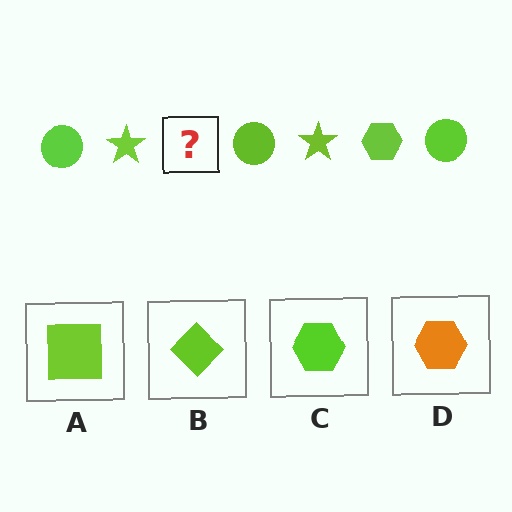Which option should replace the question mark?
Option C.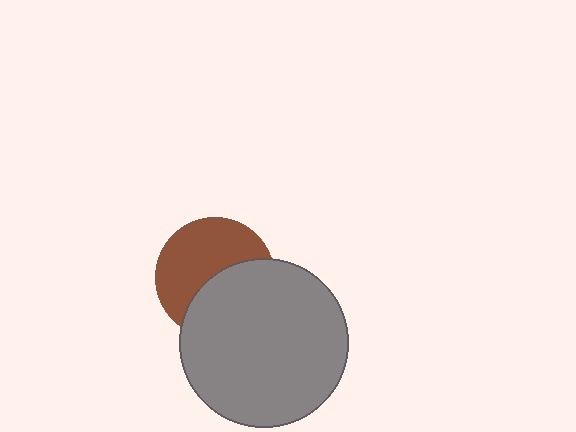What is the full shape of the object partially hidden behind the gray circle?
The partially hidden object is a brown circle.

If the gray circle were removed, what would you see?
You would see the complete brown circle.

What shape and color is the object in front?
The object in front is a gray circle.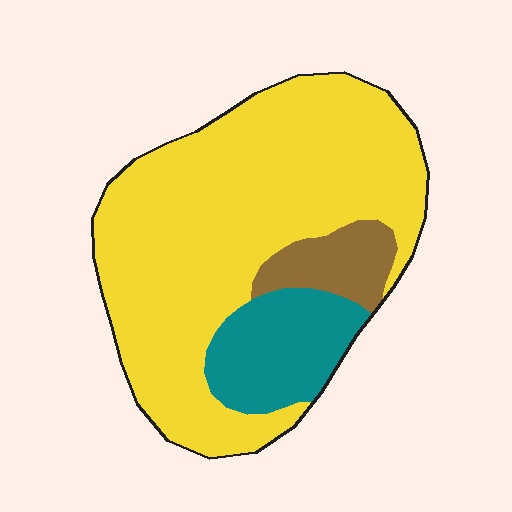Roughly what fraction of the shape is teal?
Teal takes up less than a quarter of the shape.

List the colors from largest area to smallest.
From largest to smallest: yellow, teal, brown.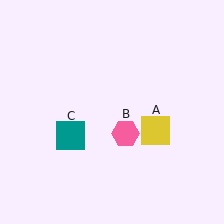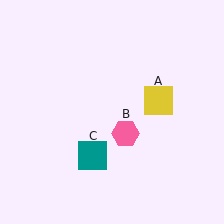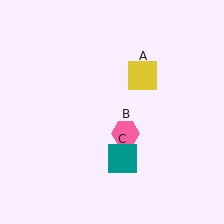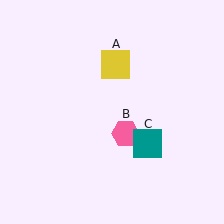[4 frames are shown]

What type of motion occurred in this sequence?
The yellow square (object A), teal square (object C) rotated counterclockwise around the center of the scene.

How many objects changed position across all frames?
2 objects changed position: yellow square (object A), teal square (object C).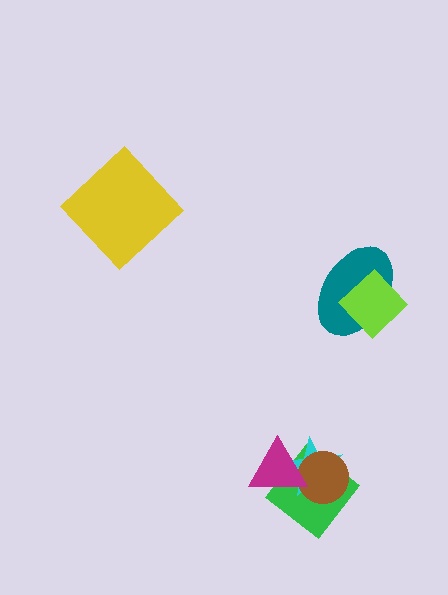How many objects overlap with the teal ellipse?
1 object overlaps with the teal ellipse.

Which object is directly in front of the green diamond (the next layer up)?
The cyan star is directly in front of the green diamond.